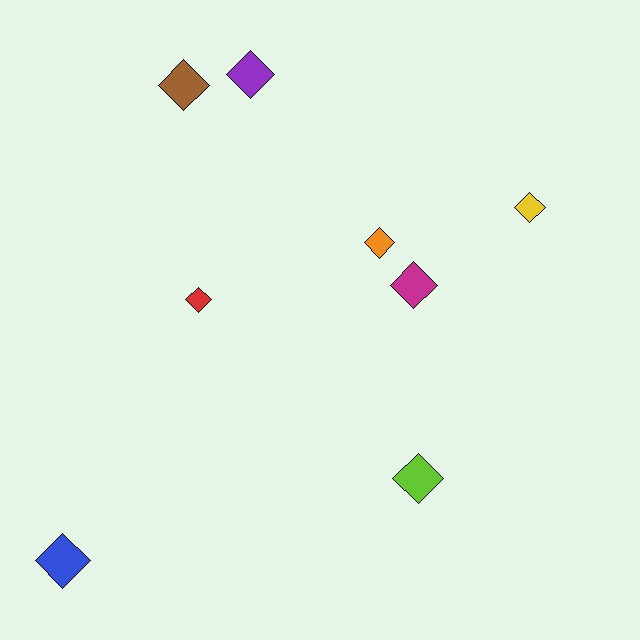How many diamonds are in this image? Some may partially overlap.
There are 8 diamonds.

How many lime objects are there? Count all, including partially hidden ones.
There is 1 lime object.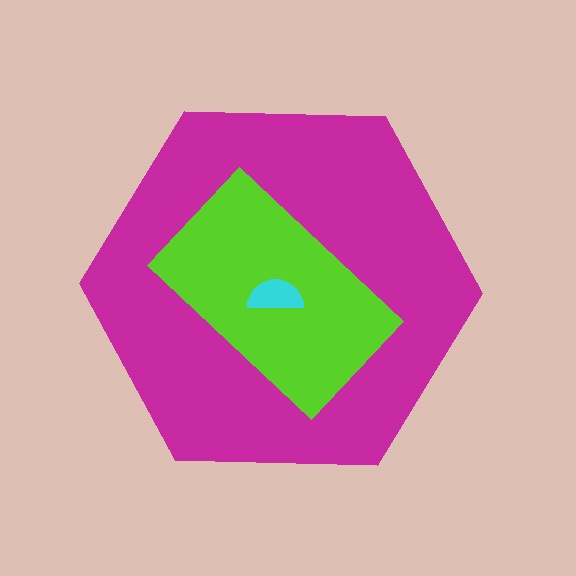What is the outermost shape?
The magenta hexagon.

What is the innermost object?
The cyan semicircle.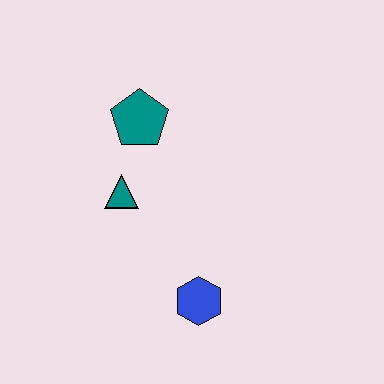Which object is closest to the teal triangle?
The teal pentagon is closest to the teal triangle.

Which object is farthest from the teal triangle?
The blue hexagon is farthest from the teal triangle.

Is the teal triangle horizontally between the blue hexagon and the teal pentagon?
No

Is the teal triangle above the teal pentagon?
No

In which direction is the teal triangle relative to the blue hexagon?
The teal triangle is above the blue hexagon.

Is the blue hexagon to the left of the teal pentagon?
No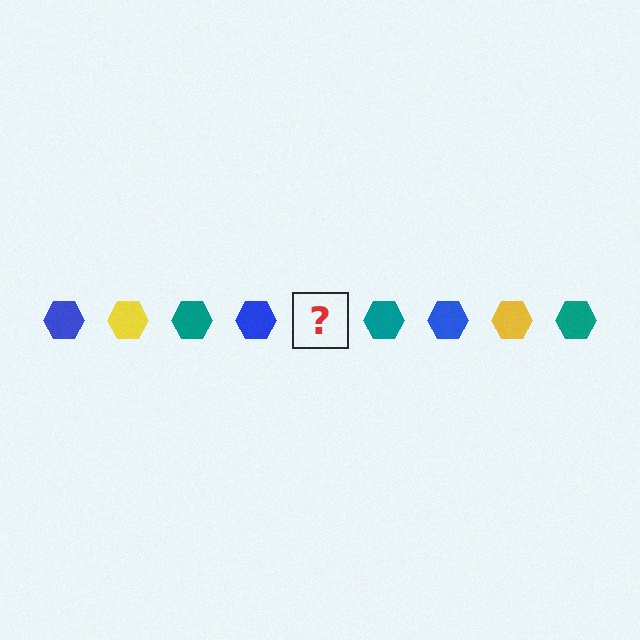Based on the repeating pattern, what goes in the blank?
The blank should be a yellow hexagon.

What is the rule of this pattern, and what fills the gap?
The rule is that the pattern cycles through blue, yellow, teal hexagons. The gap should be filled with a yellow hexagon.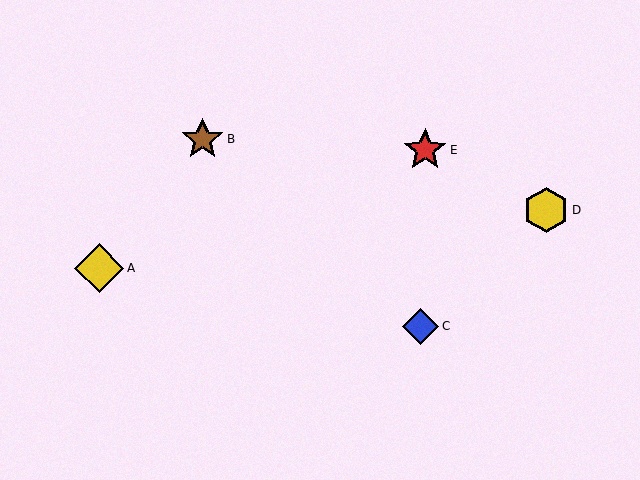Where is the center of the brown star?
The center of the brown star is at (203, 139).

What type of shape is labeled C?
Shape C is a blue diamond.